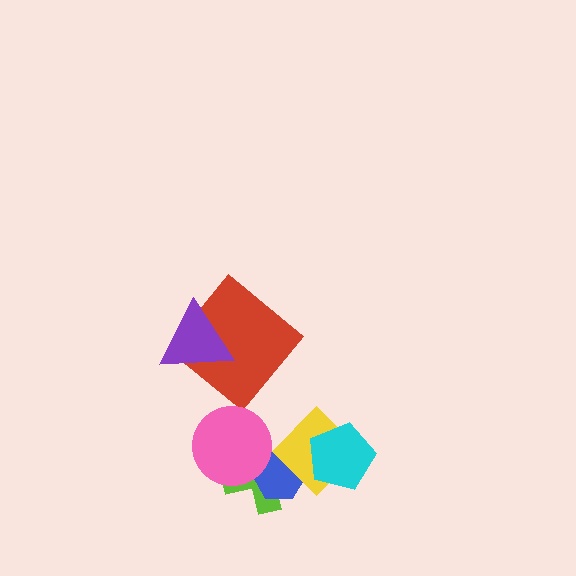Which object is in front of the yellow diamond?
The cyan pentagon is in front of the yellow diamond.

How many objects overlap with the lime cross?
3 objects overlap with the lime cross.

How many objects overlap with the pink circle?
2 objects overlap with the pink circle.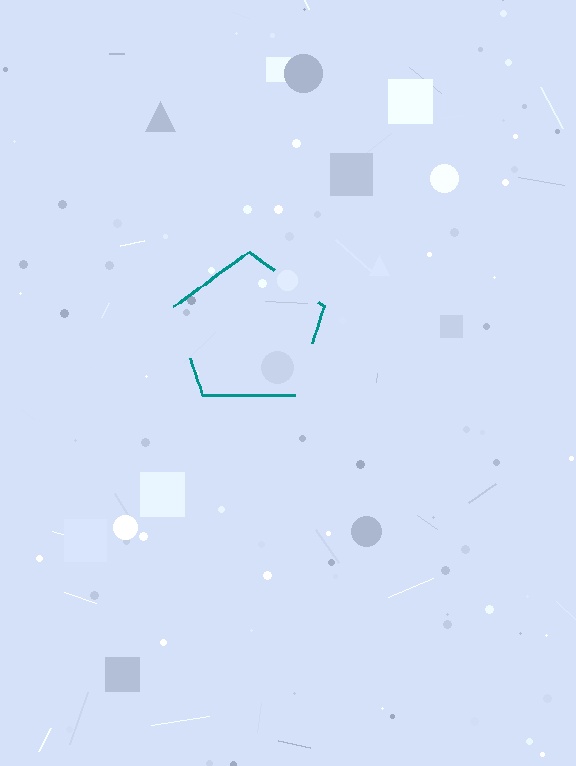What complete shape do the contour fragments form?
The contour fragments form a pentagon.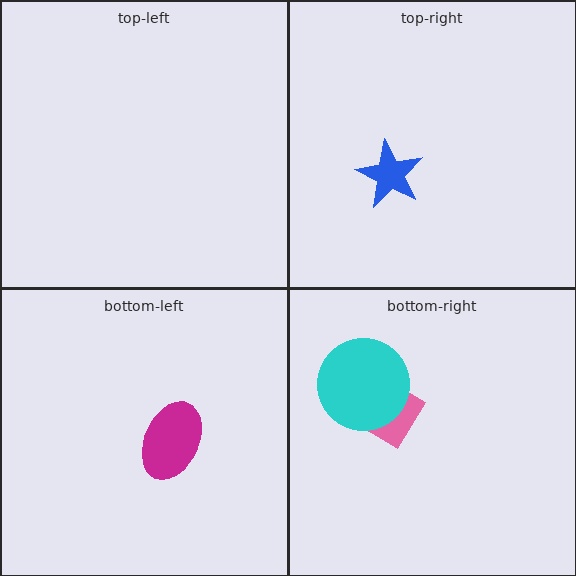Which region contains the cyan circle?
The bottom-right region.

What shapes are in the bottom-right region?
The pink diamond, the cyan circle.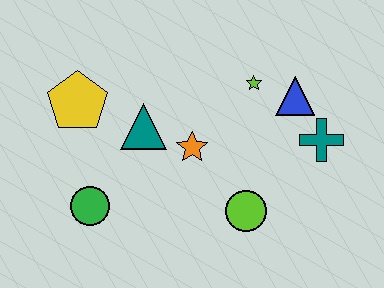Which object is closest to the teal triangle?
The orange star is closest to the teal triangle.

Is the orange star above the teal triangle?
No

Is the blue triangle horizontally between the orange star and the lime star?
No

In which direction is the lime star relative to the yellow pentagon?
The lime star is to the right of the yellow pentagon.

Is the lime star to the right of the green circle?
Yes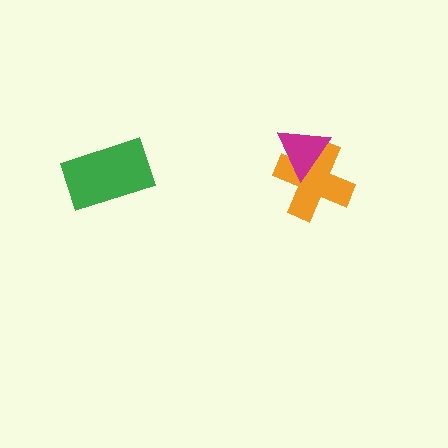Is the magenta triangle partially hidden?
No, no other shape covers it.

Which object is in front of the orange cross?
The magenta triangle is in front of the orange cross.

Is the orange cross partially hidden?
Yes, it is partially covered by another shape.